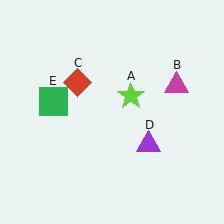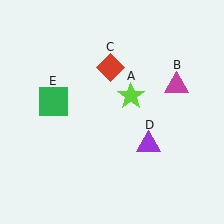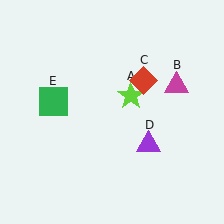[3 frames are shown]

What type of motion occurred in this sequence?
The red diamond (object C) rotated clockwise around the center of the scene.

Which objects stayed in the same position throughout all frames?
Lime star (object A) and magenta triangle (object B) and purple triangle (object D) and green square (object E) remained stationary.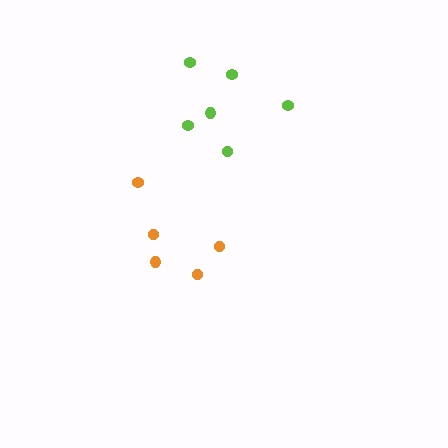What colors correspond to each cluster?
The clusters are colored: lime, orange.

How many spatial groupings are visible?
There are 2 spatial groupings.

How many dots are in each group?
Group 1: 6 dots, Group 2: 5 dots (11 total).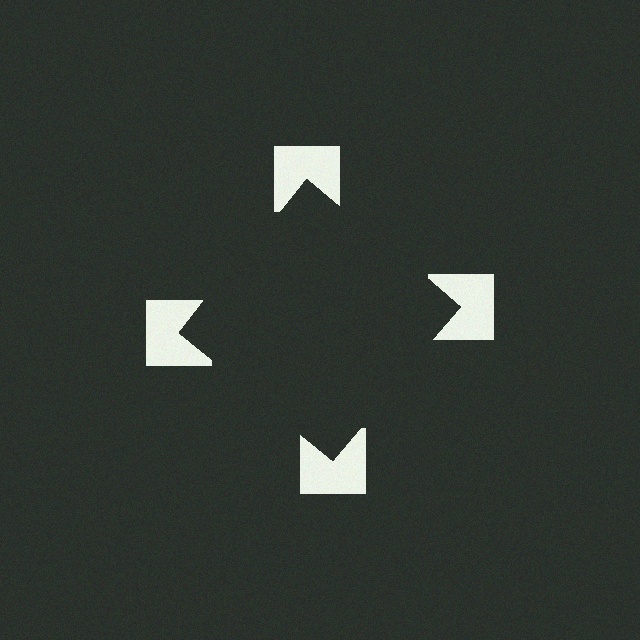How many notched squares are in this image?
There are 4 — one at each vertex of the illusory square.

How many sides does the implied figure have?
4 sides.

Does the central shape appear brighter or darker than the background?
It typically appears slightly darker than the background, even though no actual brightness change is drawn.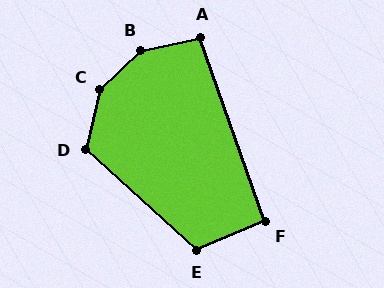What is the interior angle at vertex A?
Approximately 98 degrees (obtuse).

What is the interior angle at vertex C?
Approximately 148 degrees (obtuse).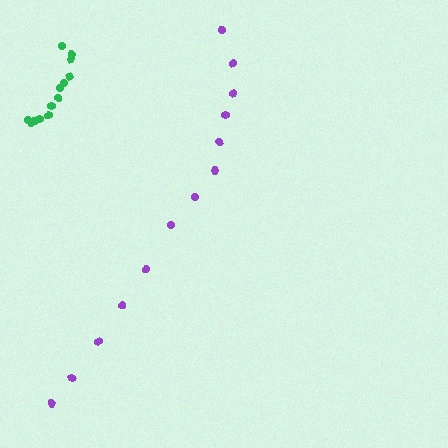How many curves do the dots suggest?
There are 2 distinct paths.